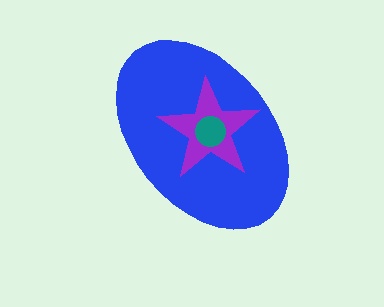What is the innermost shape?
The teal circle.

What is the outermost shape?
The blue ellipse.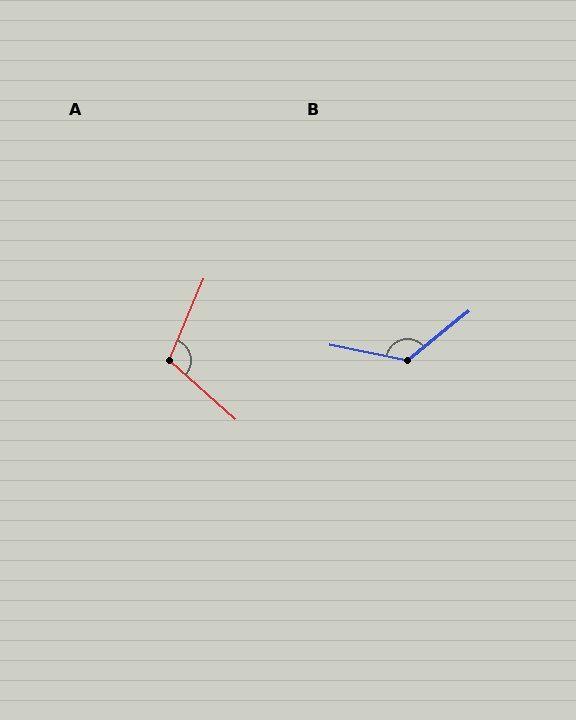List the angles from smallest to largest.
A (109°), B (130°).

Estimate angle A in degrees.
Approximately 109 degrees.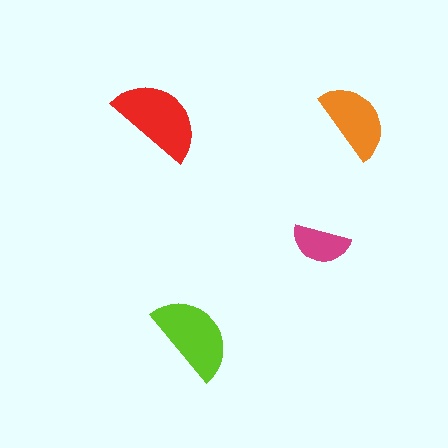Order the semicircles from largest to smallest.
the red one, the lime one, the orange one, the magenta one.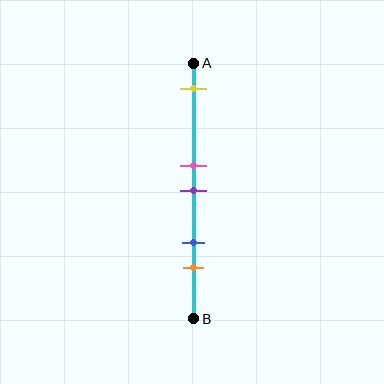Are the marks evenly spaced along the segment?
No, the marks are not evenly spaced.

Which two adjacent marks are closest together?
The pink and purple marks are the closest adjacent pair.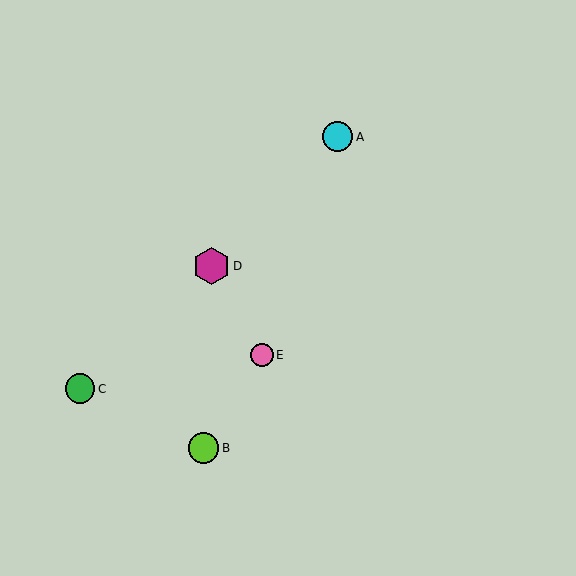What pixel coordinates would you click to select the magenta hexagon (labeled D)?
Click at (211, 266) to select the magenta hexagon D.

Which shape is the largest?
The magenta hexagon (labeled D) is the largest.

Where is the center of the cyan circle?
The center of the cyan circle is at (338, 137).